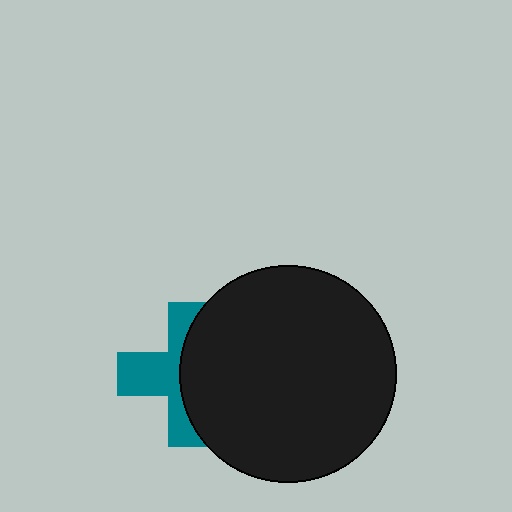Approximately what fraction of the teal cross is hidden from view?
Roughly 52% of the teal cross is hidden behind the black circle.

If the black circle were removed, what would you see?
You would see the complete teal cross.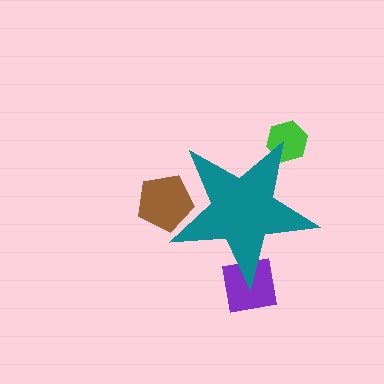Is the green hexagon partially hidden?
Yes, the green hexagon is partially hidden behind the teal star.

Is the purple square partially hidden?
Yes, the purple square is partially hidden behind the teal star.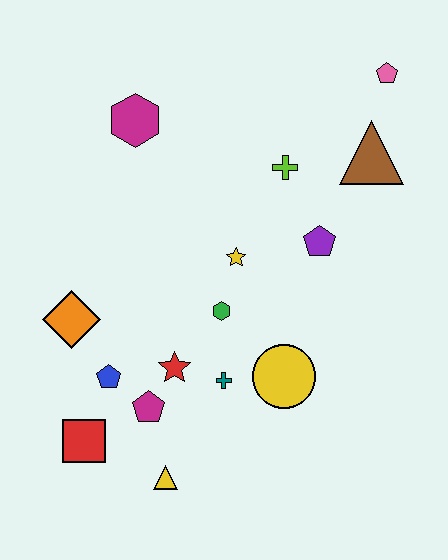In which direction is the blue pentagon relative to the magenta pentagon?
The blue pentagon is to the left of the magenta pentagon.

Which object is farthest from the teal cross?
The pink pentagon is farthest from the teal cross.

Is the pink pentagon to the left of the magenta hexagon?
No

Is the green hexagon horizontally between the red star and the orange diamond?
No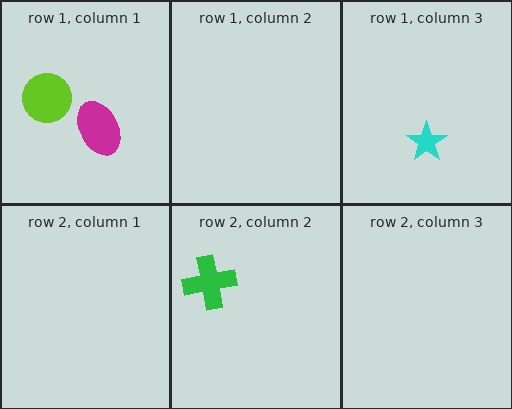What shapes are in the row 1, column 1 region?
The lime circle, the magenta ellipse.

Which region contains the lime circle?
The row 1, column 1 region.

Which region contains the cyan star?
The row 1, column 3 region.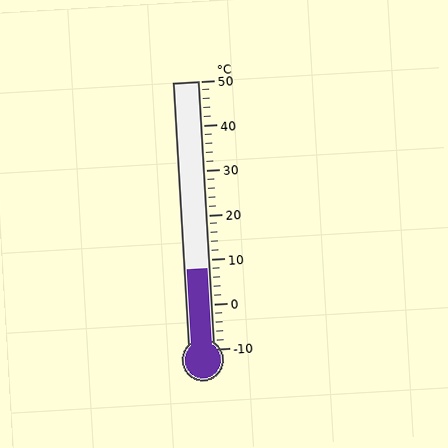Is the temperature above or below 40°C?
The temperature is below 40°C.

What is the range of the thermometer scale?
The thermometer scale ranges from -10°C to 50°C.